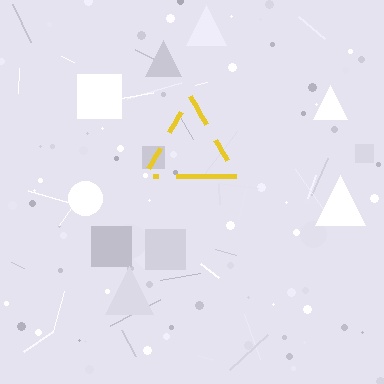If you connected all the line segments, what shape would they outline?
They would outline a triangle.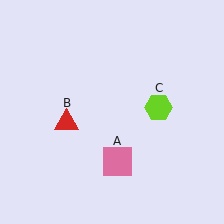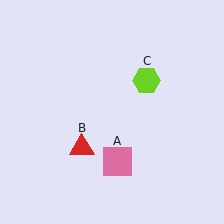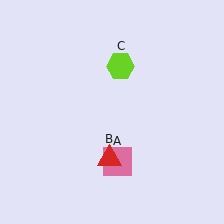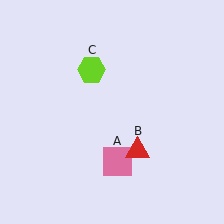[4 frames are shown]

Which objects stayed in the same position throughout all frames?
Pink square (object A) remained stationary.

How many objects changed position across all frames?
2 objects changed position: red triangle (object B), lime hexagon (object C).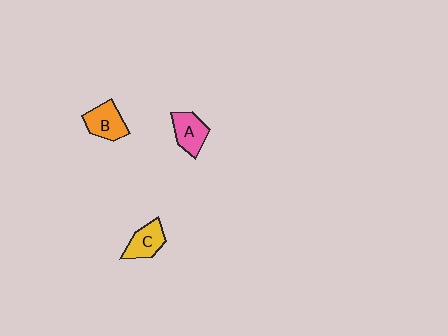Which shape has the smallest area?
Shape C (yellow).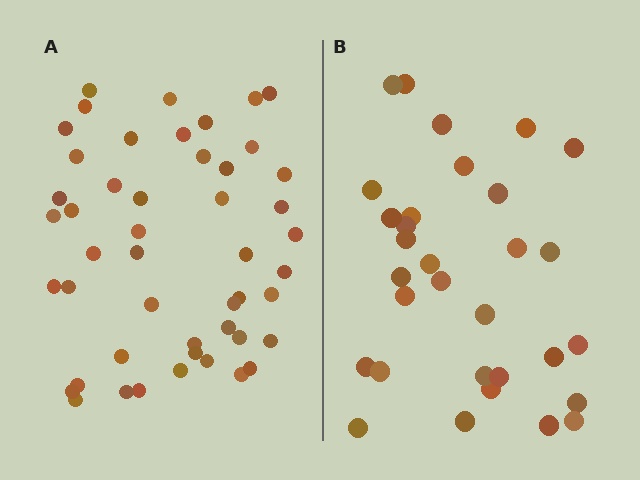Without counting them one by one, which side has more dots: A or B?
Region A (the left region) has more dots.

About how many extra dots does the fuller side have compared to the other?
Region A has approximately 15 more dots than region B.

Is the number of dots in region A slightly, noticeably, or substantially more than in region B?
Region A has substantially more. The ratio is roughly 1.5 to 1.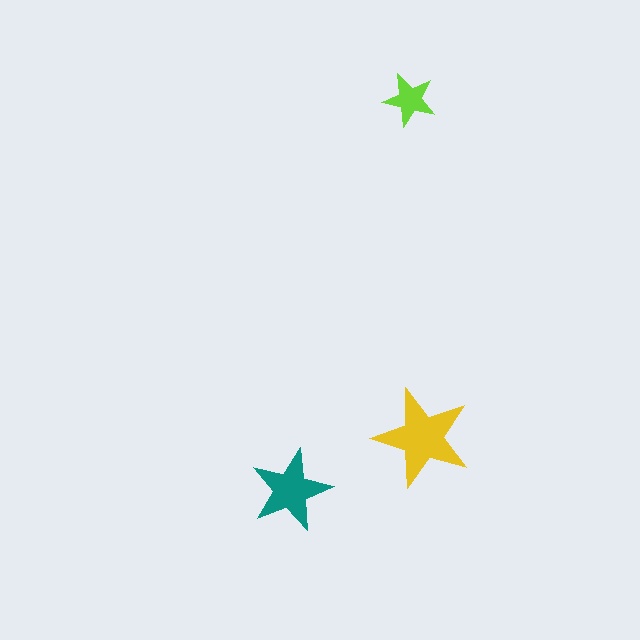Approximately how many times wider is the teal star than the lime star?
About 1.5 times wider.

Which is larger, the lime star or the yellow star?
The yellow one.